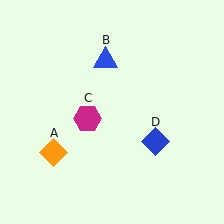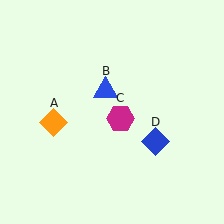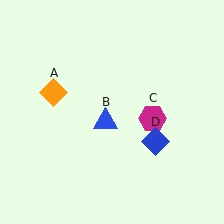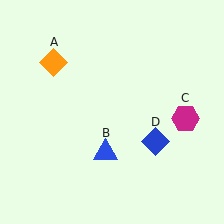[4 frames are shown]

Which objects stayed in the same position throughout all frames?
Blue diamond (object D) remained stationary.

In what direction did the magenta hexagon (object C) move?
The magenta hexagon (object C) moved right.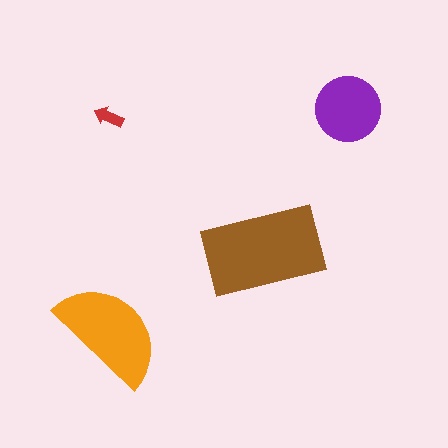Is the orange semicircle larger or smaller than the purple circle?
Larger.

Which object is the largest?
The brown rectangle.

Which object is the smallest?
The red arrow.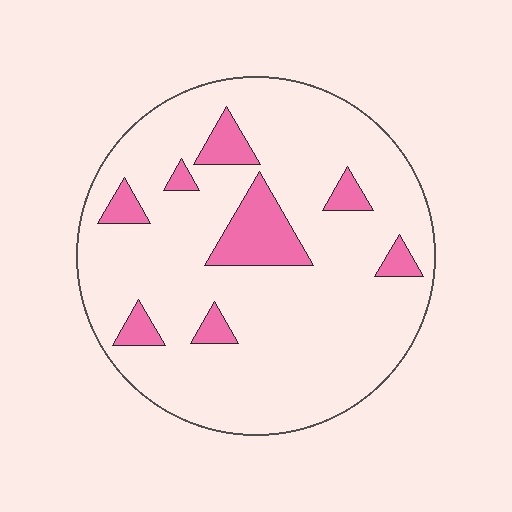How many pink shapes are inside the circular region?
8.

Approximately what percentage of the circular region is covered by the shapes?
Approximately 15%.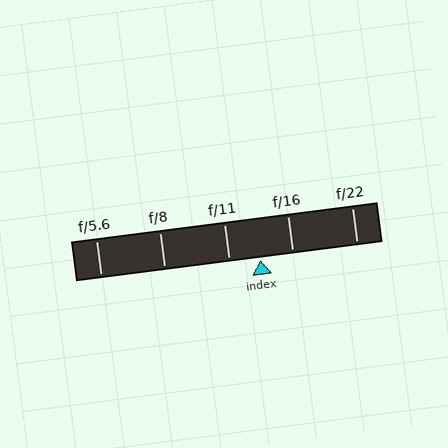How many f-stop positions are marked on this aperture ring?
There are 5 f-stop positions marked.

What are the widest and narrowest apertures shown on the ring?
The widest aperture shown is f/5.6 and the narrowest is f/22.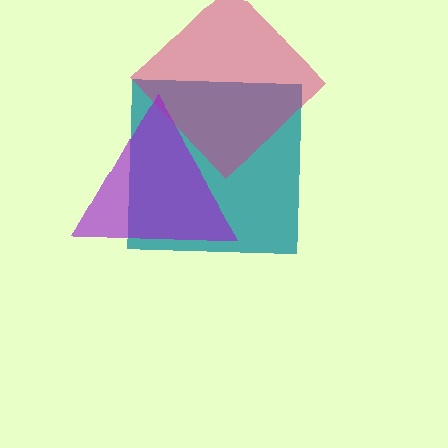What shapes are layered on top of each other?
The layered shapes are: a teal square, a magenta diamond, a purple triangle.